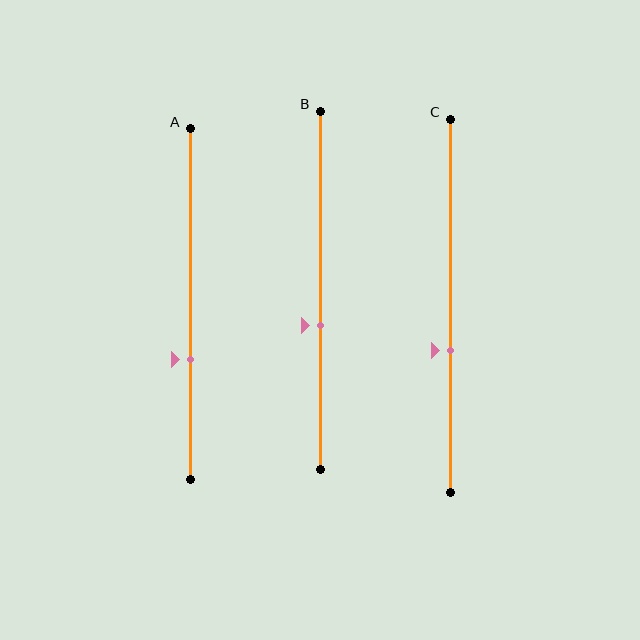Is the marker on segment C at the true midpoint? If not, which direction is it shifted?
No, the marker on segment C is shifted downward by about 12% of the segment length.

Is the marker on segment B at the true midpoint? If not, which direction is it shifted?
No, the marker on segment B is shifted downward by about 10% of the segment length.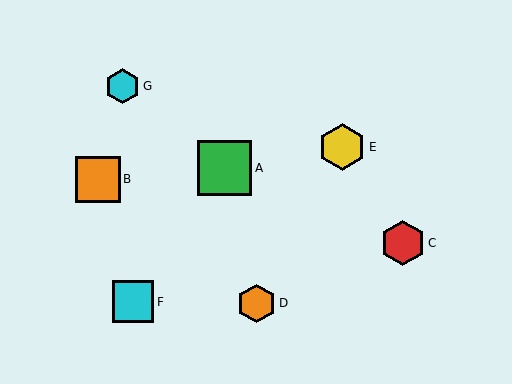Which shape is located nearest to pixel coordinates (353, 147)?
The yellow hexagon (labeled E) at (342, 147) is nearest to that location.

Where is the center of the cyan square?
The center of the cyan square is at (133, 302).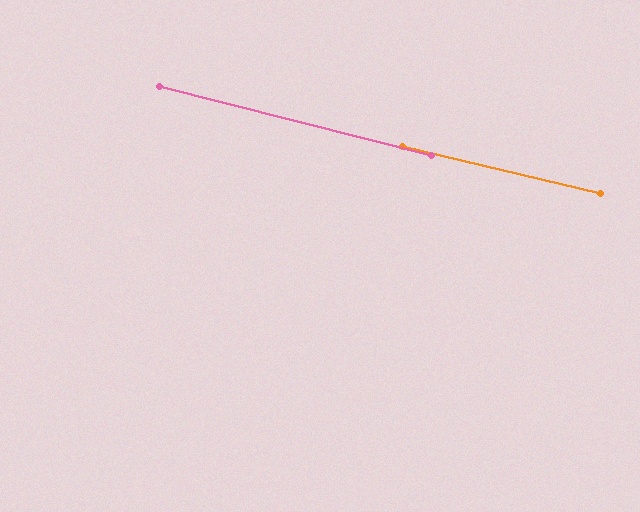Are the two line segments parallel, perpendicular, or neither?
Parallel — their directions differ by only 0.7°.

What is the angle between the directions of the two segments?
Approximately 1 degree.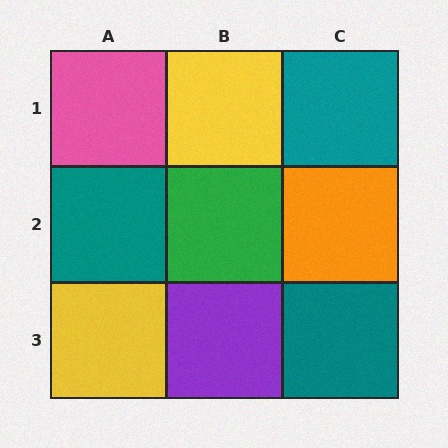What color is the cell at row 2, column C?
Orange.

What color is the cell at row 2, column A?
Teal.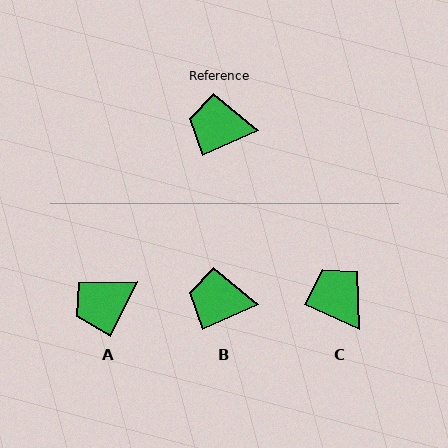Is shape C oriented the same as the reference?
No, it is off by about 48 degrees.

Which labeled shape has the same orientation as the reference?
B.